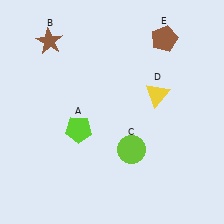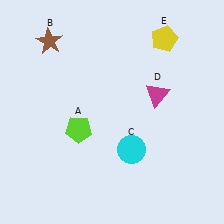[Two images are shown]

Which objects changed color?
C changed from lime to cyan. D changed from yellow to magenta. E changed from brown to yellow.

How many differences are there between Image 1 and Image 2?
There are 3 differences between the two images.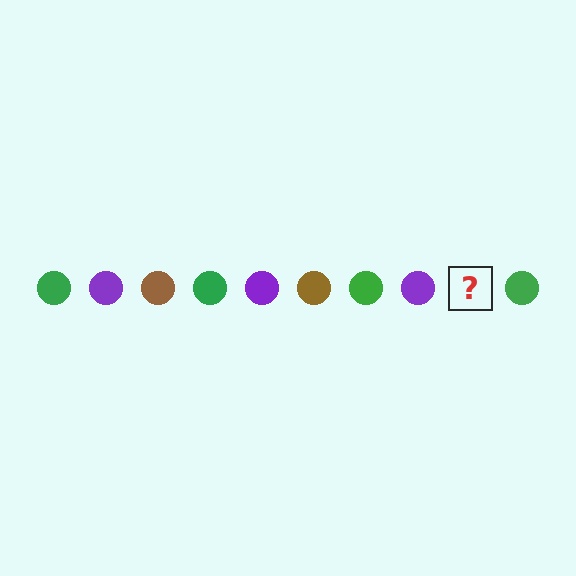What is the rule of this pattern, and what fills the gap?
The rule is that the pattern cycles through green, purple, brown circles. The gap should be filled with a brown circle.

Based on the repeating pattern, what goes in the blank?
The blank should be a brown circle.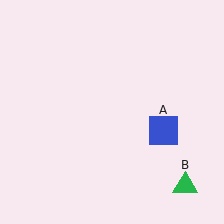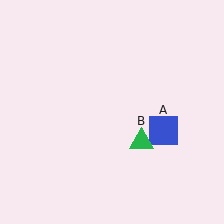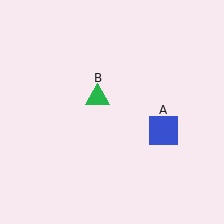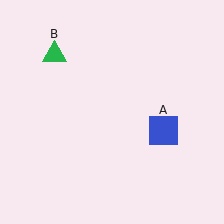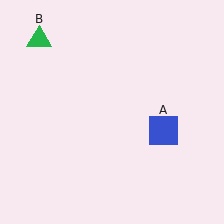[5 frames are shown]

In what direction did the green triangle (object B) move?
The green triangle (object B) moved up and to the left.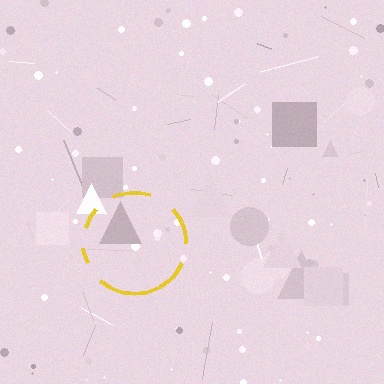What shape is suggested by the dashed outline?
The dashed outline suggests a circle.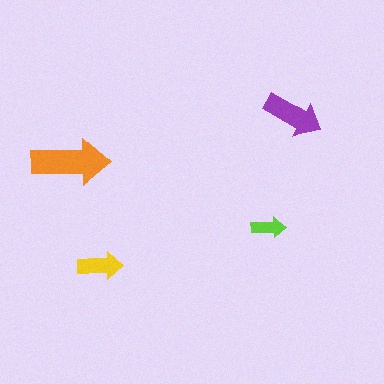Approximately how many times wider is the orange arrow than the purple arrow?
About 1.5 times wider.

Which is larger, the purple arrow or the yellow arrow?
The purple one.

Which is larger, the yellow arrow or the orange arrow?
The orange one.